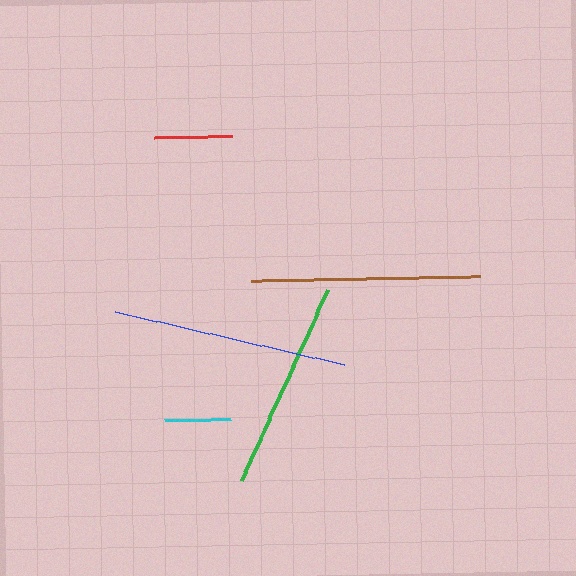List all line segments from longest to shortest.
From longest to shortest: blue, brown, green, red, cyan.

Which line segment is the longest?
The blue line is the longest at approximately 235 pixels.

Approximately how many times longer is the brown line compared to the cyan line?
The brown line is approximately 3.5 times the length of the cyan line.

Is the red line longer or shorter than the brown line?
The brown line is longer than the red line.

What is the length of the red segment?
The red segment is approximately 78 pixels long.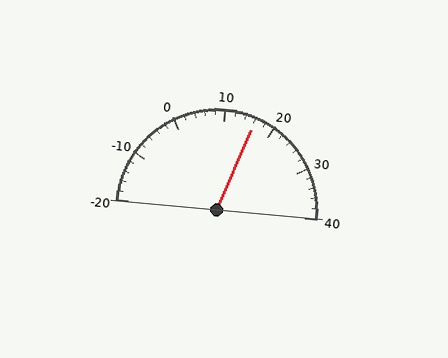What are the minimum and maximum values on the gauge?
The gauge ranges from -20 to 40.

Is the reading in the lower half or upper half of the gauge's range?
The reading is in the upper half of the range (-20 to 40).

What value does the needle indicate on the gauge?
The needle indicates approximately 16.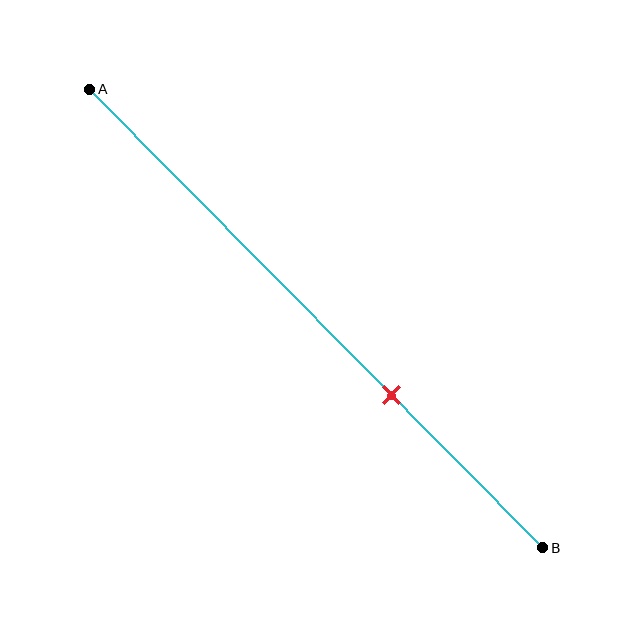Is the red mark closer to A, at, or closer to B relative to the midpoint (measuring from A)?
The red mark is closer to point B than the midpoint of segment AB.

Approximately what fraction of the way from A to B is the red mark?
The red mark is approximately 65% of the way from A to B.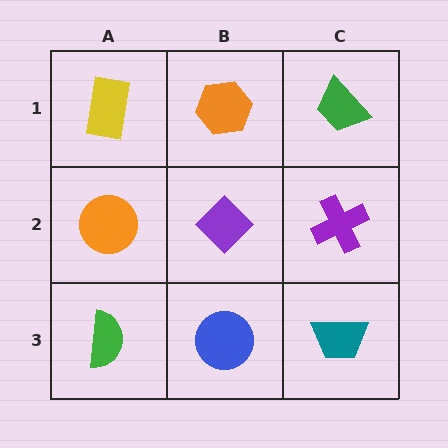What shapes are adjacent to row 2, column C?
A green trapezoid (row 1, column C), a teal trapezoid (row 3, column C), a purple diamond (row 2, column B).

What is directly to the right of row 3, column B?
A teal trapezoid.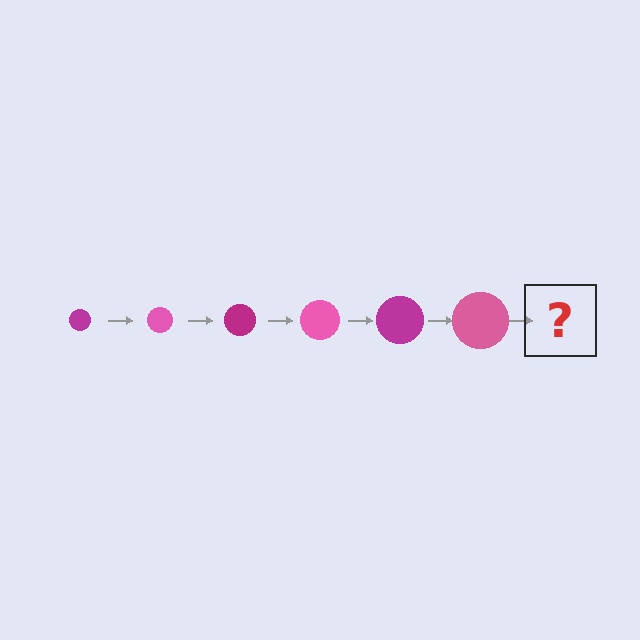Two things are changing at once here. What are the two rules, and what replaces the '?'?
The two rules are that the circle grows larger each step and the color cycles through magenta and pink. The '?' should be a magenta circle, larger than the previous one.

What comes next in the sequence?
The next element should be a magenta circle, larger than the previous one.